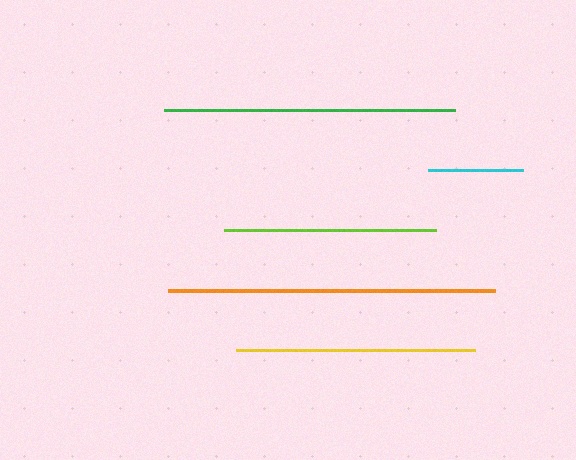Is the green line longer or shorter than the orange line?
The orange line is longer than the green line.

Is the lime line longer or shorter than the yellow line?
The yellow line is longer than the lime line.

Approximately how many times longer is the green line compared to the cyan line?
The green line is approximately 3.0 times the length of the cyan line.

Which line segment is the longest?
The orange line is the longest at approximately 328 pixels.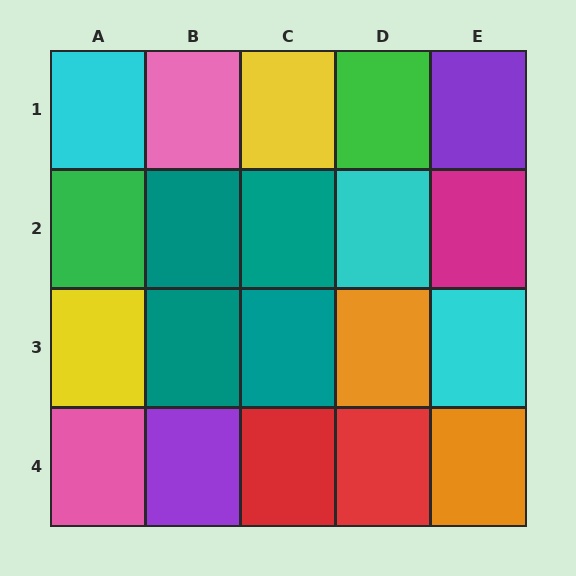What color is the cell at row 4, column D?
Red.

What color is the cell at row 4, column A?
Pink.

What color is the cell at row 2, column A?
Green.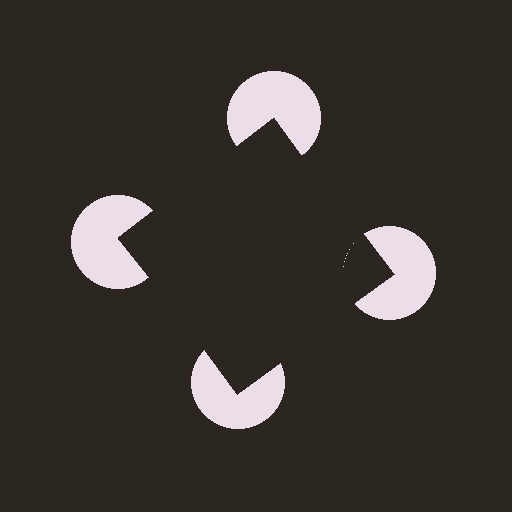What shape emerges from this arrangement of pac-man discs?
An illusory square — its edges are inferred from the aligned wedge cuts in the pac-man discs, not physically drawn.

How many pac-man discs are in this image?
There are 4 — one at each vertex of the illusory square.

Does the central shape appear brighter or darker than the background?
It typically appears slightly darker than the background, even though no actual brightness change is drawn.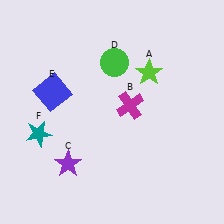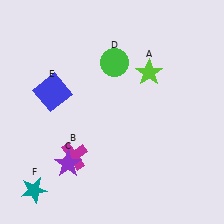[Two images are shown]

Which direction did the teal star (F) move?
The teal star (F) moved down.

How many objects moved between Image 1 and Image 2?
2 objects moved between the two images.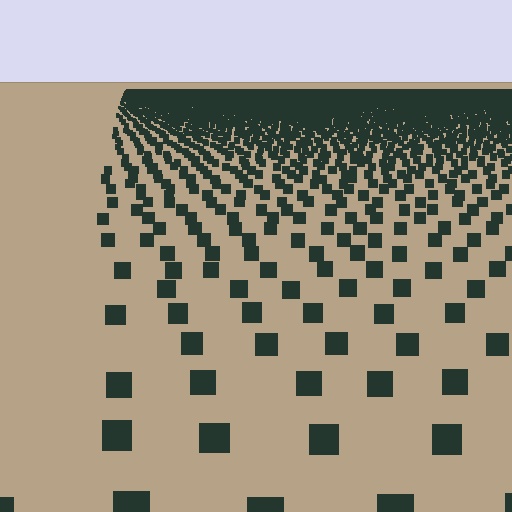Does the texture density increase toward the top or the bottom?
Density increases toward the top.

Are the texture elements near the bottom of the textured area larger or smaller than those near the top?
Larger. Near the bottom, elements are closer to the viewer and appear at a bigger on-screen size.